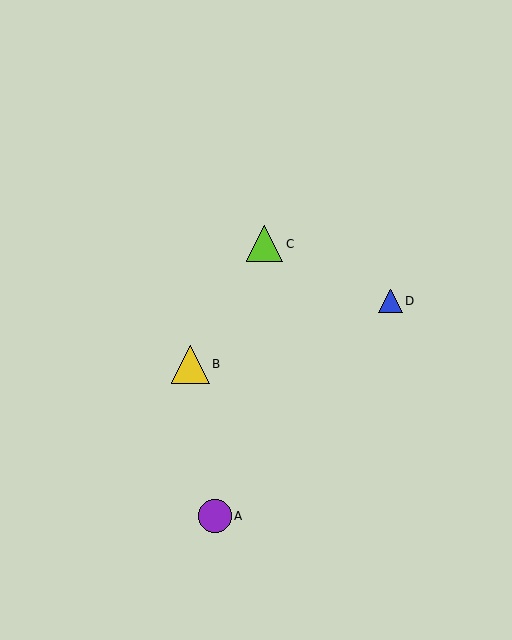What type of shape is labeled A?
Shape A is a purple circle.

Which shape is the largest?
The yellow triangle (labeled B) is the largest.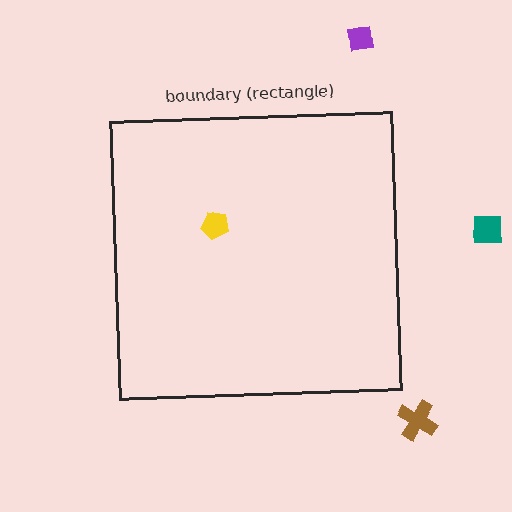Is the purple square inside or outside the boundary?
Outside.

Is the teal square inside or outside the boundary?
Outside.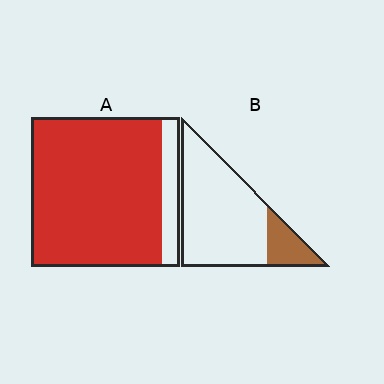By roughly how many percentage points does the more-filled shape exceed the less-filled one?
By roughly 70 percentage points (A over B).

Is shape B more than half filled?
No.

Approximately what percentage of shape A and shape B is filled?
A is approximately 90% and B is approximately 20%.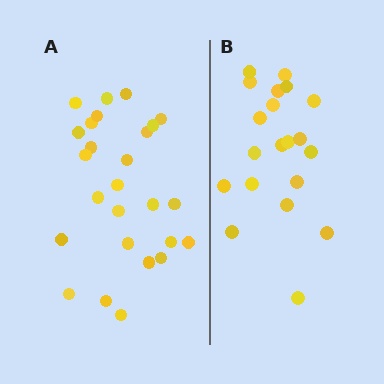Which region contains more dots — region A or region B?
Region A (the left region) has more dots.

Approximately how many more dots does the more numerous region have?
Region A has about 6 more dots than region B.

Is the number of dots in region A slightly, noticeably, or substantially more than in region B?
Region A has noticeably more, but not dramatically so. The ratio is roughly 1.3 to 1.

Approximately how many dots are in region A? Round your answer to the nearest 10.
About 30 dots. (The exact count is 26, which rounds to 30.)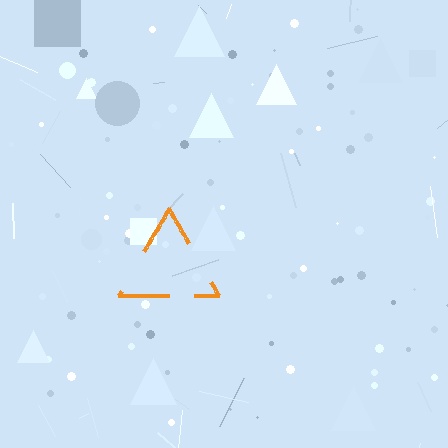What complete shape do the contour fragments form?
The contour fragments form a triangle.